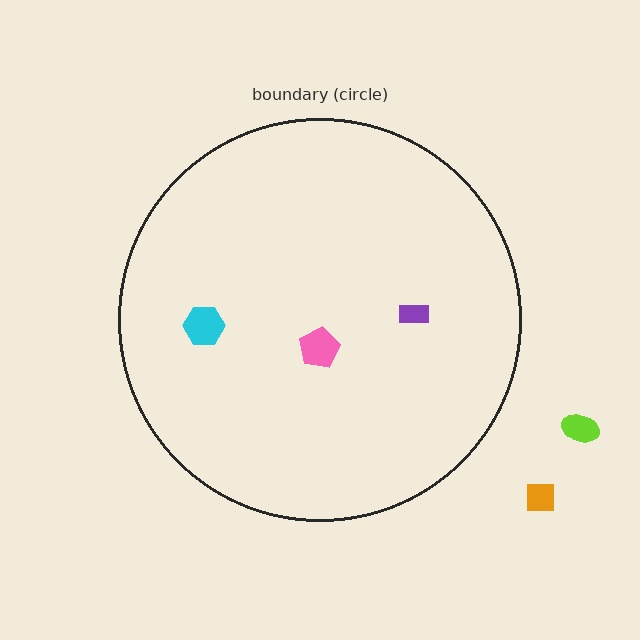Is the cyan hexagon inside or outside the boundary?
Inside.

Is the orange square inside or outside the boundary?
Outside.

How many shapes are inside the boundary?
3 inside, 2 outside.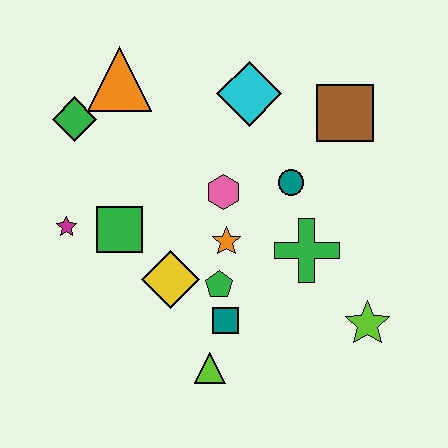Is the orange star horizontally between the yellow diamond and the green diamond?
No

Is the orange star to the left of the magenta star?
No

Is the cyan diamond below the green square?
No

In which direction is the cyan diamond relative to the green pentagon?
The cyan diamond is above the green pentagon.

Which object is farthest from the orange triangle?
The lime star is farthest from the orange triangle.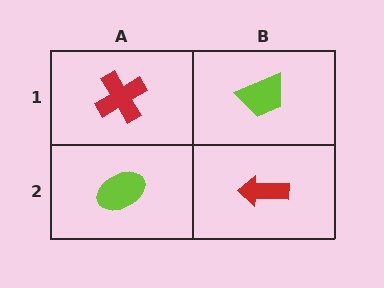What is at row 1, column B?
A lime trapezoid.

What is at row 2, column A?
A lime ellipse.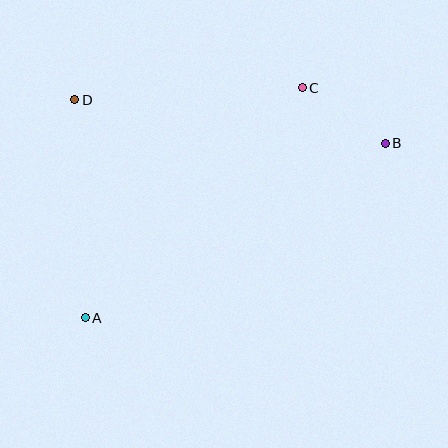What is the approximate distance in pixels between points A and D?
The distance between A and D is approximately 218 pixels.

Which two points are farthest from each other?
Points A and B are farthest from each other.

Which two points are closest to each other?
Points B and C are closest to each other.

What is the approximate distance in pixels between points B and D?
The distance between B and D is approximately 314 pixels.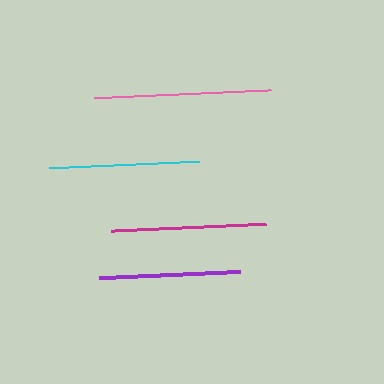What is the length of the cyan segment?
The cyan segment is approximately 150 pixels long.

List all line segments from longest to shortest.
From longest to shortest: pink, magenta, cyan, purple.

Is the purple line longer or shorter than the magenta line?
The magenta line is longer than the purple line.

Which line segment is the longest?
The pink line is the longest at approximately 177 pixels.